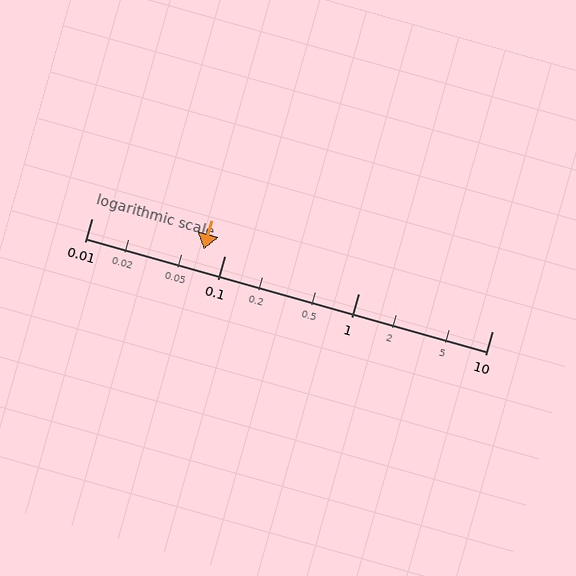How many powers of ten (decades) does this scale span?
The scale spans 3 decades, from 0.01 to 10.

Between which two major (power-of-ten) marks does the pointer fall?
The pointer is between 0.01 and 0.1.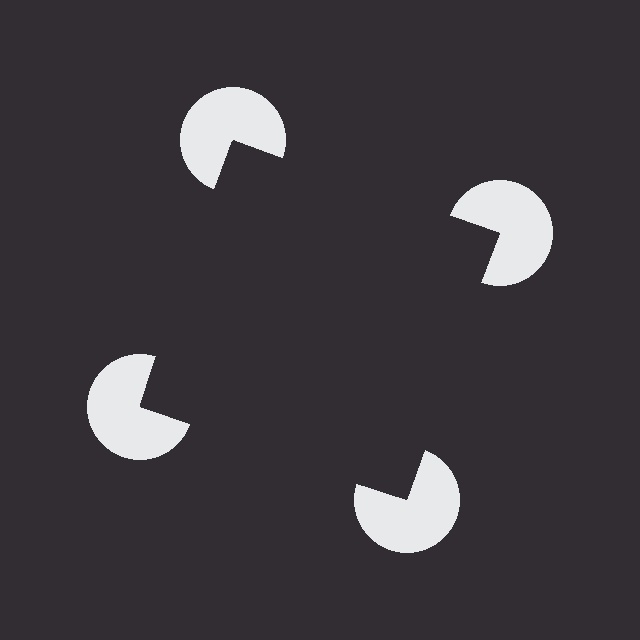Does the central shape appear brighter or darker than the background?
It typically appears slightly darker than the background, even though no actual brightness change is drawn.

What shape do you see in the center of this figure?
An illusory square — its edges are inferred from the aligned wedge cuts in the pac-man discs, not physically drawn.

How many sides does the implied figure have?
4 sides.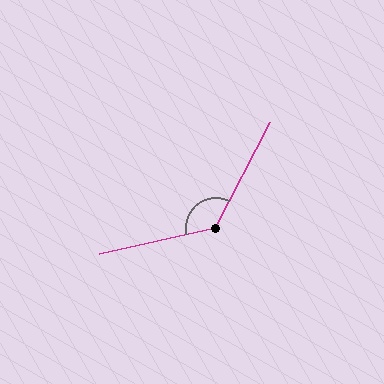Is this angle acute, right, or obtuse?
It is obtuse.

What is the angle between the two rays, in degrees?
Approximately 130 degrees.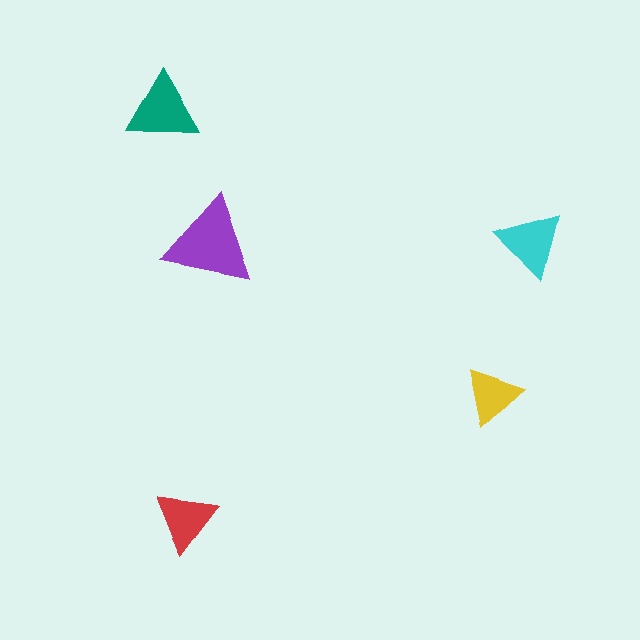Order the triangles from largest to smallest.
the purple one, the teal one, the cyan one, the red one, the yellow one.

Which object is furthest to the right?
The cyan triangle is rightmost.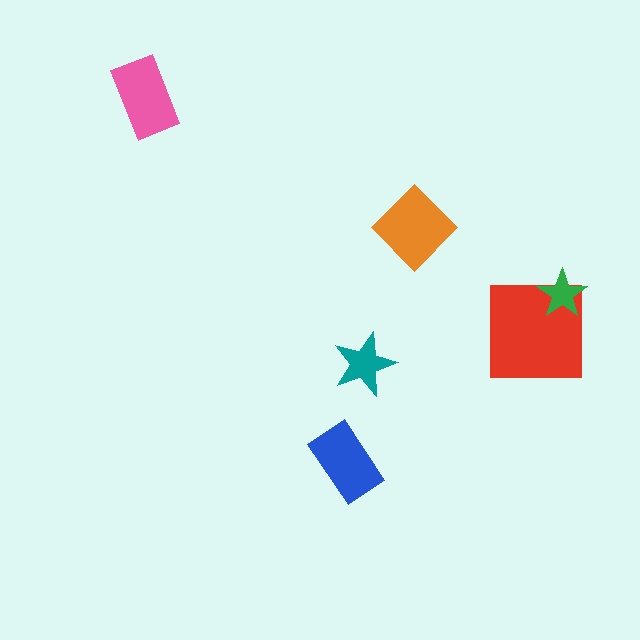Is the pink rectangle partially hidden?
No, no other shape covers it.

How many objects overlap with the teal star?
0 objects overlap with the teal star.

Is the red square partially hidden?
Yes, it is partially covered by another shape.